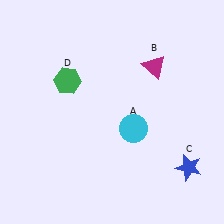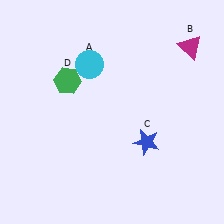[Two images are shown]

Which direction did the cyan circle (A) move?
The cyan circle (A) moved up.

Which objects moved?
The objects that moved are: the cyan circle (A), the magenta triangle (B), the blue star (C).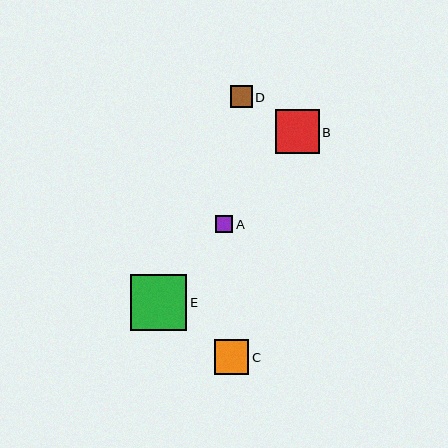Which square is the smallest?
Square A is the smallest with a size of approximately 17 pixels.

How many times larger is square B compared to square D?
Square B is approximately 2.0 times the size of square D.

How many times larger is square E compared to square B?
Square E is approximately 1.3 times the size of square B.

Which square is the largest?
Square E is the largest with a size of approximately 56 pixels.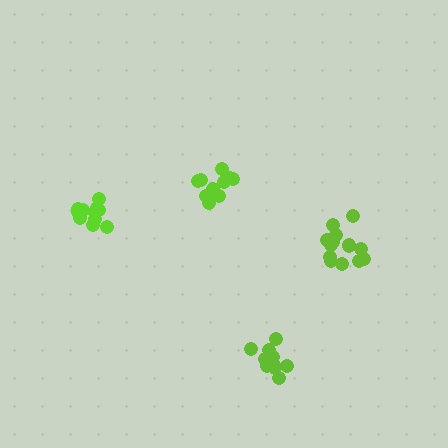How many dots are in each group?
Group 1: 12 dots, Group 2: 11 dots, Group 3: 13 dots, Group 4: 10 dots (46 total).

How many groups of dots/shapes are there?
There are 4 groups.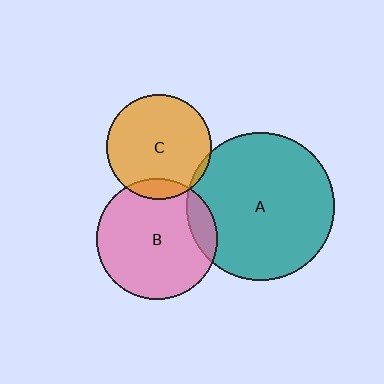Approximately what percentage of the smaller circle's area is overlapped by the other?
Approximately 10%.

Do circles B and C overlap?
Yes.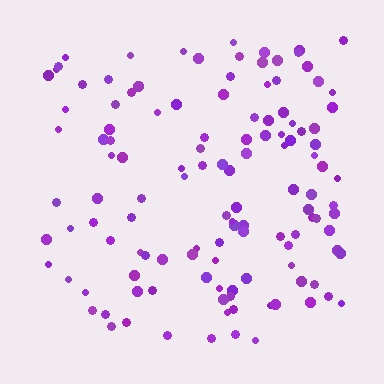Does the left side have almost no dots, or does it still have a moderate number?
Still a moderate number, just noticeably fewer than the right.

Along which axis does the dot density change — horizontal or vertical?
Horizontal.